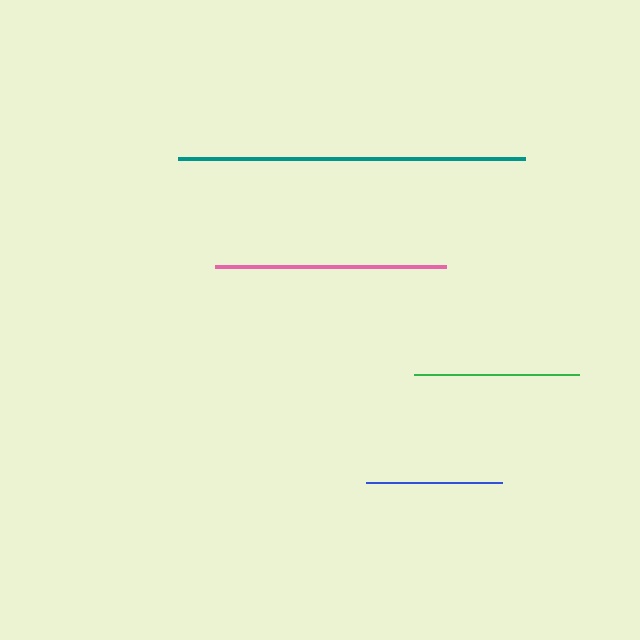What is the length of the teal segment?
The teal segment is approximately 347 pixels long.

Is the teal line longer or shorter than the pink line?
The teal line is longer than the pink line.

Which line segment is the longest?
The teal line is the longest at approximately 347 pixels.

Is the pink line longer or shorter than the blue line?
The pink line is longer than the blue line.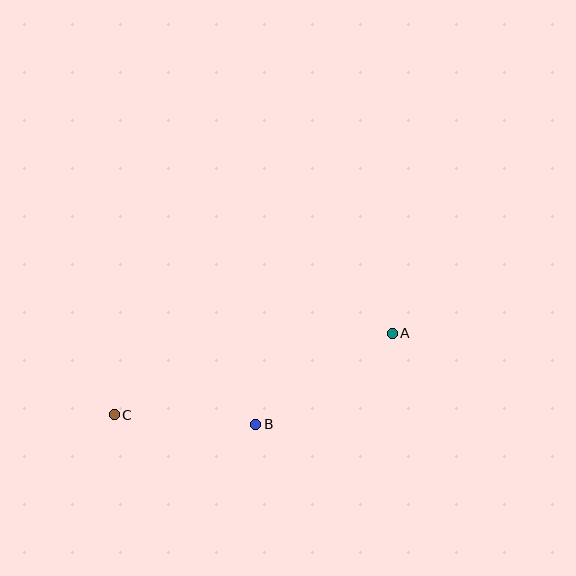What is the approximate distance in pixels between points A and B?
The distance between A and B is approximately 164 pixels.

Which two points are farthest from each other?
Points A and C are farthest from each other.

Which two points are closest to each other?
Points B and C are closest to each other.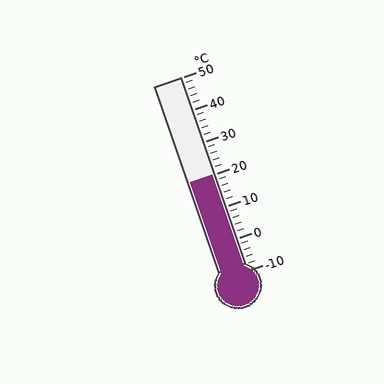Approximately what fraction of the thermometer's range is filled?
The thermometer is filled to approximately 50% of its range.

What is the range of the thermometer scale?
The thermometer scale ranges from -10°C to 50°C.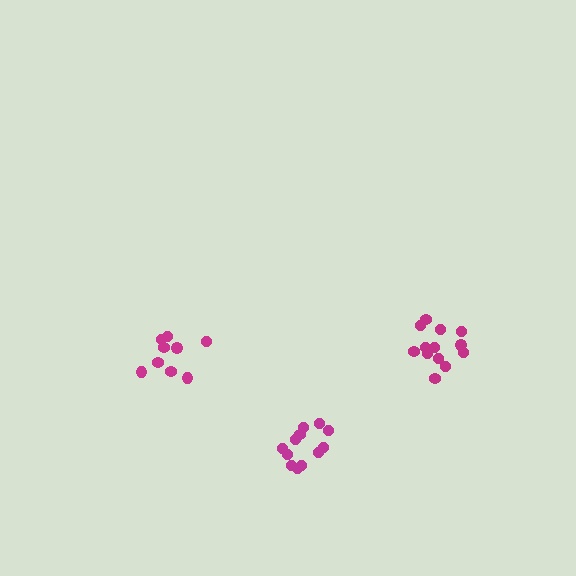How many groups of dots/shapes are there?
There are 3 groups.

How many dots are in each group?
Group 1: 12 dots, Group 2: 9 dots, Group 3: 13 dots (34 total).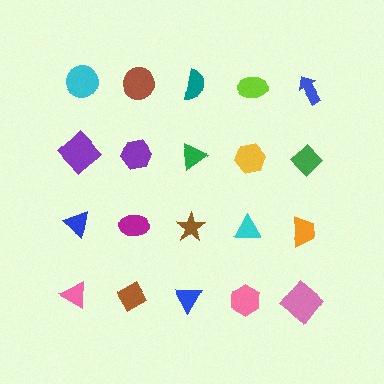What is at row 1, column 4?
A lime ellipse.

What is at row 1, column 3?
A teal semicircle.